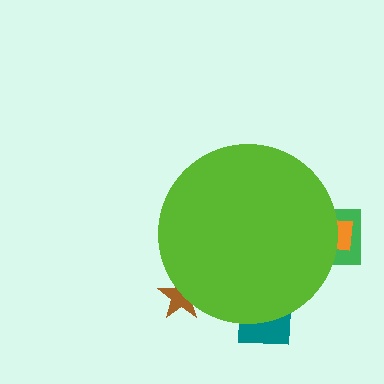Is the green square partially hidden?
Yes, the green square is partially hidden behind the lime circle.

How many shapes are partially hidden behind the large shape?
4 shapes are partially hidden.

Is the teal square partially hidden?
Yes, the teal square is partially hidden behind the lime circle.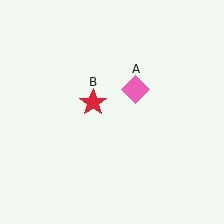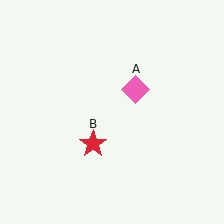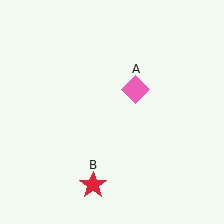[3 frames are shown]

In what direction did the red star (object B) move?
The red star (object B) moved down.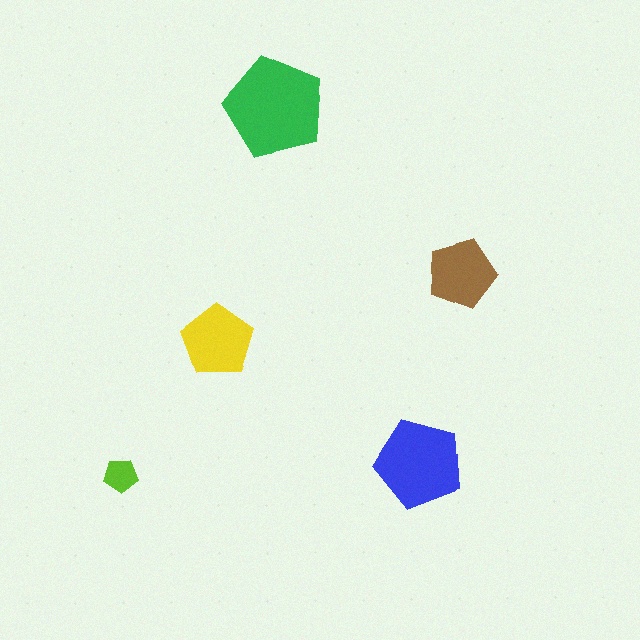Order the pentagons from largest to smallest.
the green one, the blue one, the yellow one, the brown one, the lime one.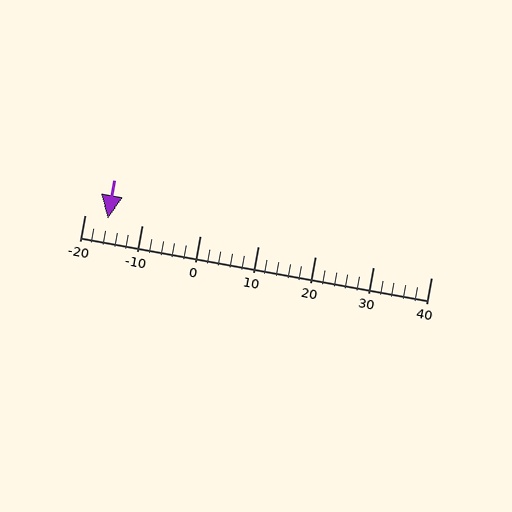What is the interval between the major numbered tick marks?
The major tick marks are spaced 10 units apart.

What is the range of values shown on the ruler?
The ruler shows values from -20 to 40.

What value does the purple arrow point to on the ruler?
The purple arrow points to approximately -16.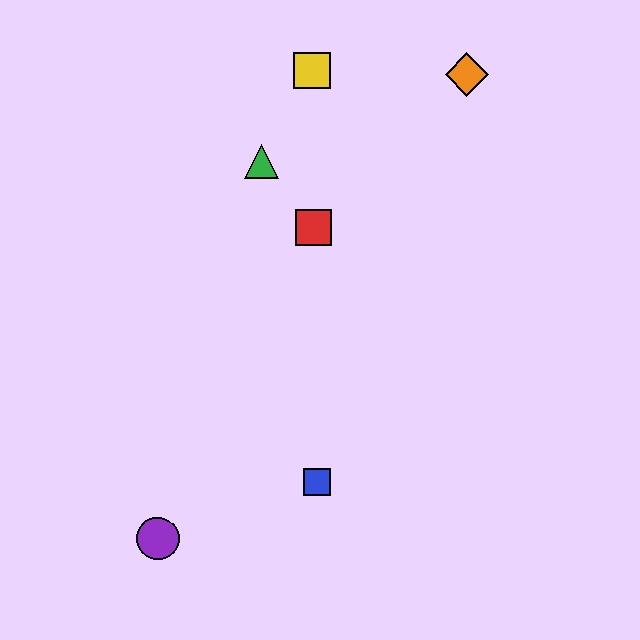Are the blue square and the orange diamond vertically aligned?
No, the blue square is at x≈317 and the orange diamond is at x≈467.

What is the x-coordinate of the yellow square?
The yellow square is at x≈312.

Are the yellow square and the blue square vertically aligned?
Yes, both are at x≈312.